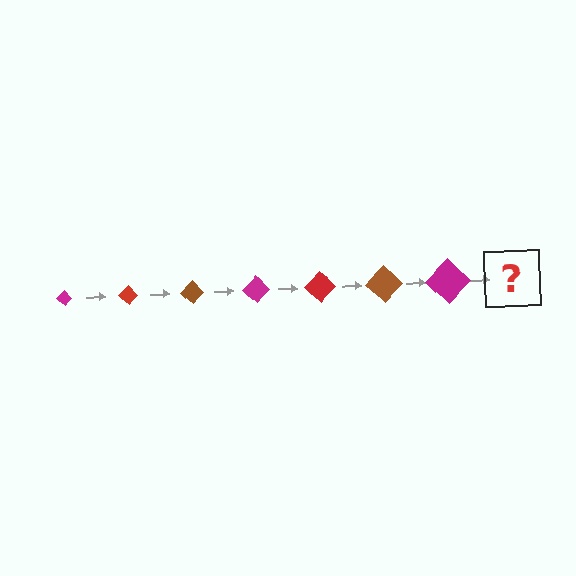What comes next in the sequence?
The next element should be a red diamond, larger than the previous one.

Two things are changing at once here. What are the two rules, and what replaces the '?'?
The two rules are that the diamond grows larger each step and the color cycles through magenta, red, and brown. The '?' should be a red diamond, larger than the previous one.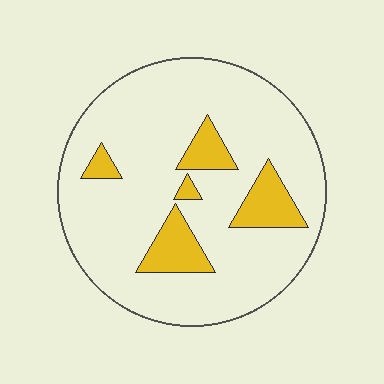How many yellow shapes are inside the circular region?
5.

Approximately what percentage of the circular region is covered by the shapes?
Approximately 15%.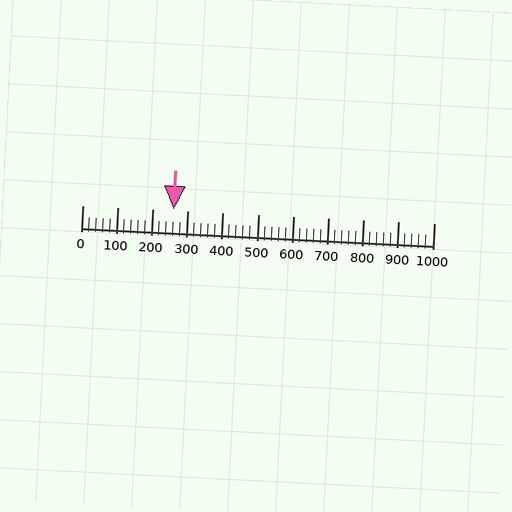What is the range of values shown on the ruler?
The ruler shows values from 0 to 1000.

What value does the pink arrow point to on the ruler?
The pink arrow points to approximately 259.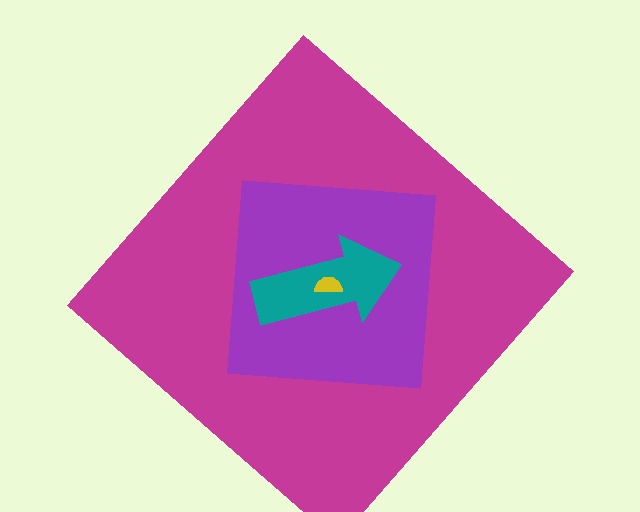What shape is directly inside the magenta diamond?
The purple square.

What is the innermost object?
The yellow semicircle.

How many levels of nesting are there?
4.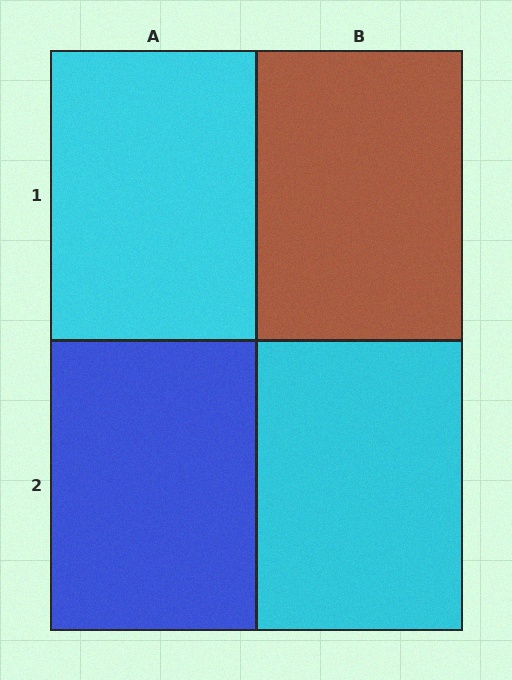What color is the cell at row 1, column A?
Cyan.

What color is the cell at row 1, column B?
Brown.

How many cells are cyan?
2 cells are cyan.